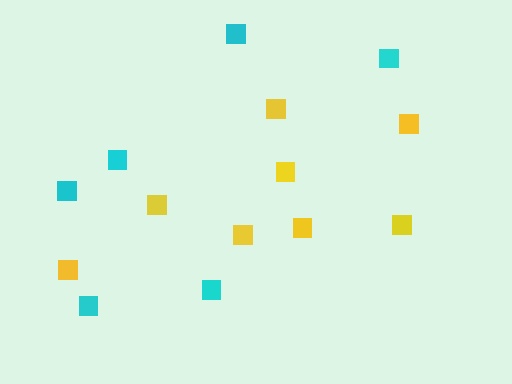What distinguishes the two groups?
There are 2 groups: one group of cyan squares (6) and one group of yellow squares (8).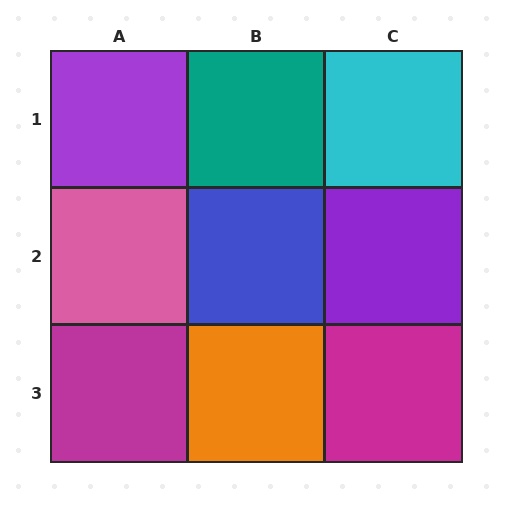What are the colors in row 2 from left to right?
Pink, blue, purple.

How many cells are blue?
1 cell is blue.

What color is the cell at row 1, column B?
Teal.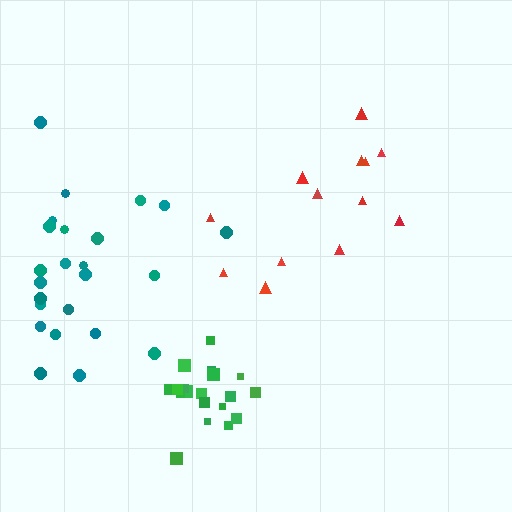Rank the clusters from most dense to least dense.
green, teal, red.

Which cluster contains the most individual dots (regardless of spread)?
Teal (24).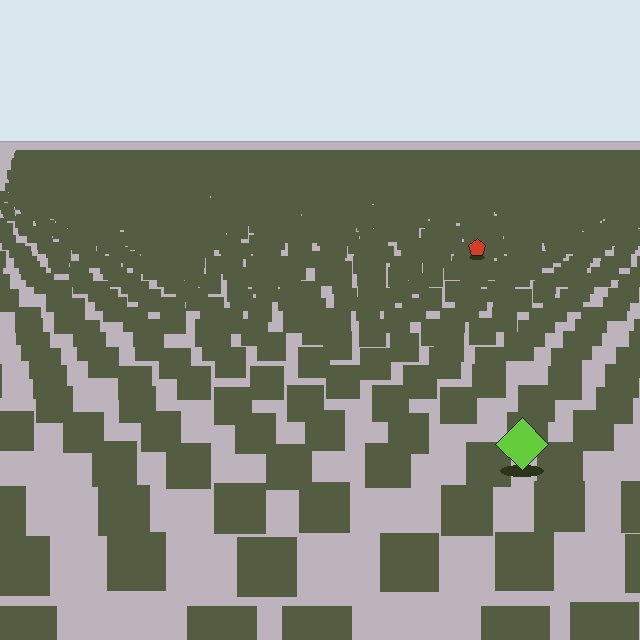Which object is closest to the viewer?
The lime diamond is closest. The texture marks near it are larger and more spread out.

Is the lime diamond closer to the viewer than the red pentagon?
Yes. The lime diamond is closer — you can tell from the texture gradient: the ground texture is coarser near it.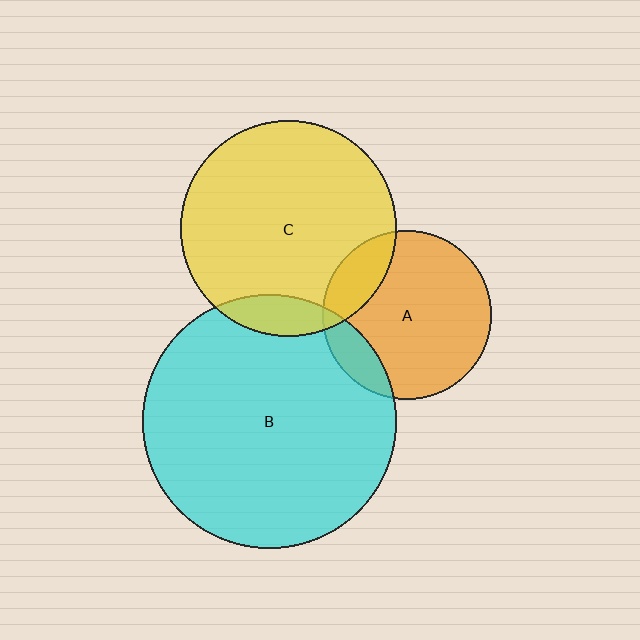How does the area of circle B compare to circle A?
Approximately 2.3 times.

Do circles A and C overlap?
Yes.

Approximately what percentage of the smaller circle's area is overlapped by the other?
Approximately 15%.